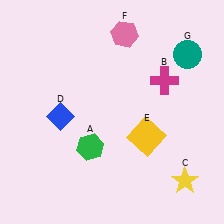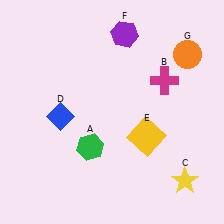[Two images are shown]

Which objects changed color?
F changed from pink to purple. G changed from teal to orange.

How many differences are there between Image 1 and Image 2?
There are 2 differences between the two images.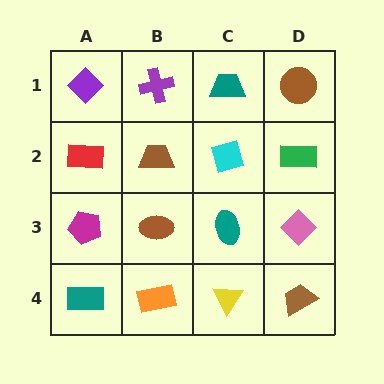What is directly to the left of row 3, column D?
A teal ellipse.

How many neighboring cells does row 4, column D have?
2.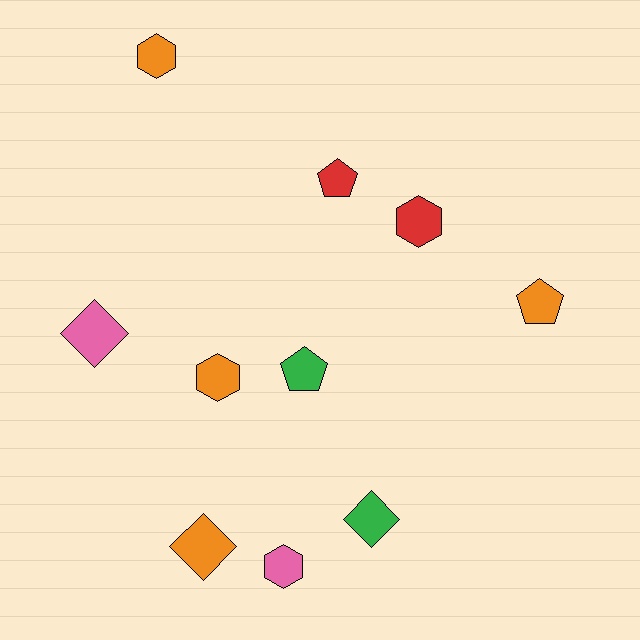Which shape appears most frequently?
Hexagon, with 4 objects.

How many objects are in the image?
There are 10 objects.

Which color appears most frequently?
Orange, with 4 objects.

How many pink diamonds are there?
There is 1 pink diamond.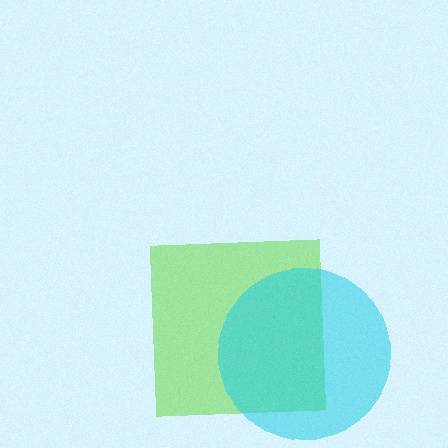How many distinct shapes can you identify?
There are 2 distinct shapes: a lime square, a cyan circle.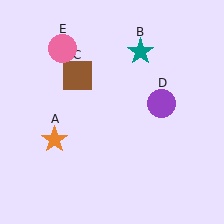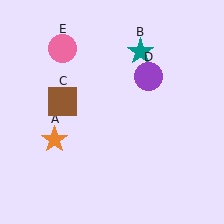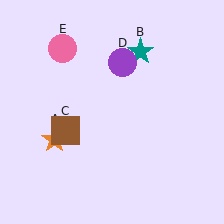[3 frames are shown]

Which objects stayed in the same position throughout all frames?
Orange star (object A) and teal star (object B) and pink circle (object E) remained stationary.